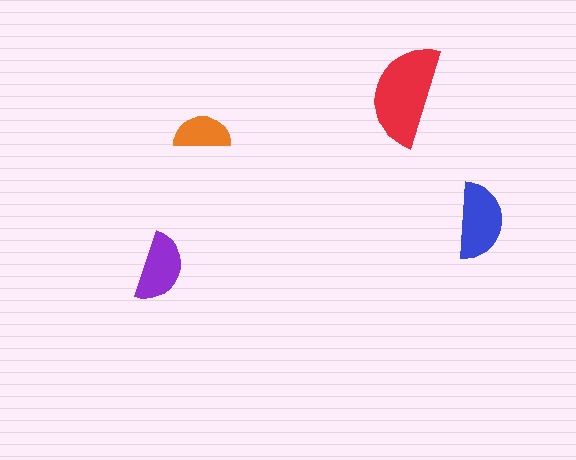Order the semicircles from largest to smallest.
the red one, the blue one, the purple one, the orange one.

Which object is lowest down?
The purple semicircle is bottommost.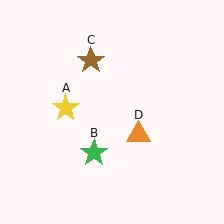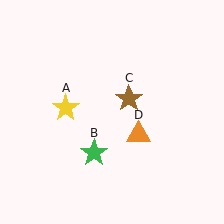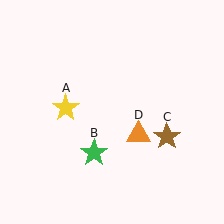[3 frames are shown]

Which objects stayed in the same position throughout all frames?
Yellow star (object A) and green star (object B) and orange triangle (object D) remained stationary.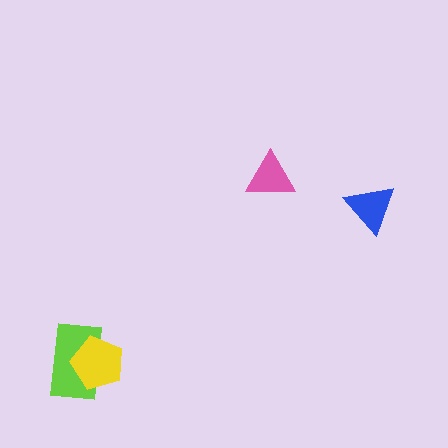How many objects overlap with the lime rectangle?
1 object overlaps with the lime rectangle.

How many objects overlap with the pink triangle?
0 objects overlap with the pink triangle.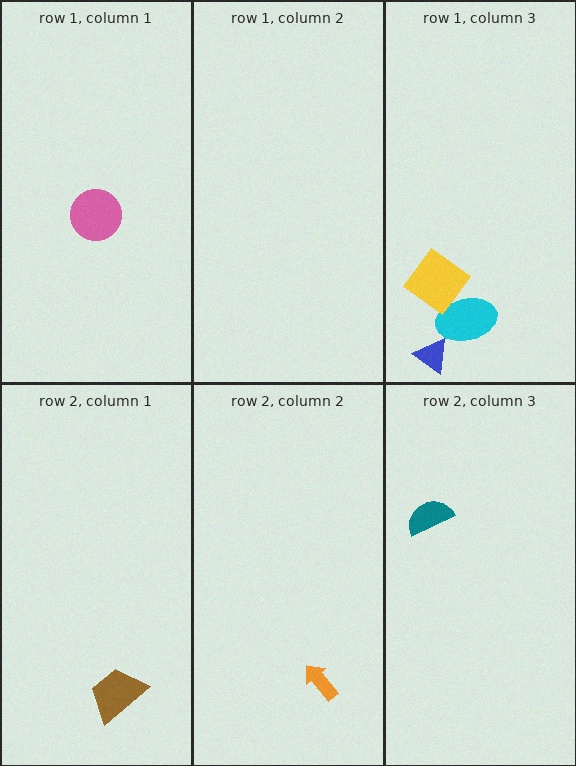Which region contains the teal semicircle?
The row 2, column 3 region.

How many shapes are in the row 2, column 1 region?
1.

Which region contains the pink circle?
The row 1, column 1 region.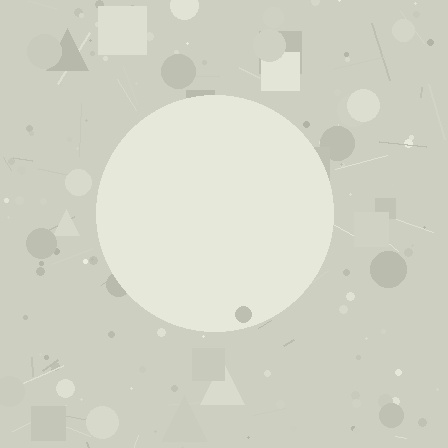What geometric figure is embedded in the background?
A circle is embedded in the background.